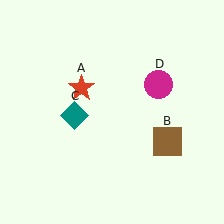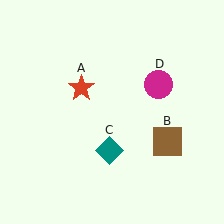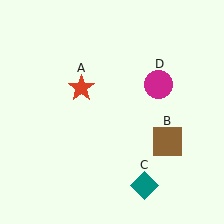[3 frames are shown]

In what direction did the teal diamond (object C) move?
The teal diamond (object C) moved down and to the right.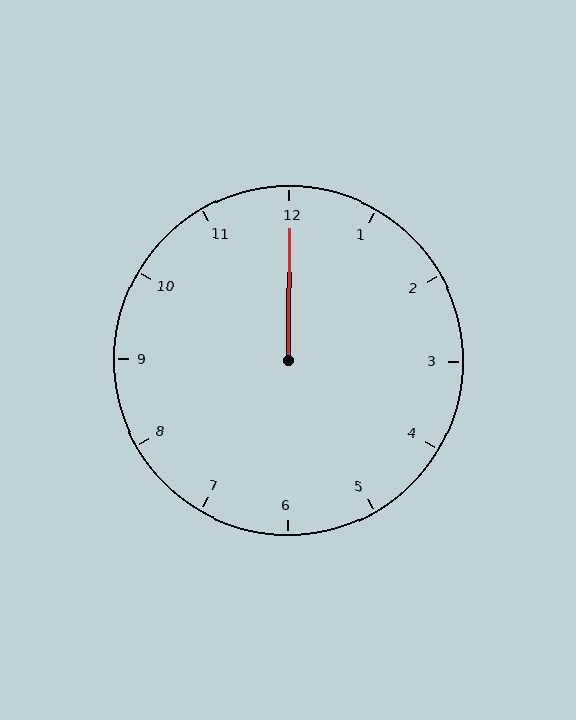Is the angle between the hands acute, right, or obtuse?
It is acute.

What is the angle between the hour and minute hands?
Approximately 0 degrees.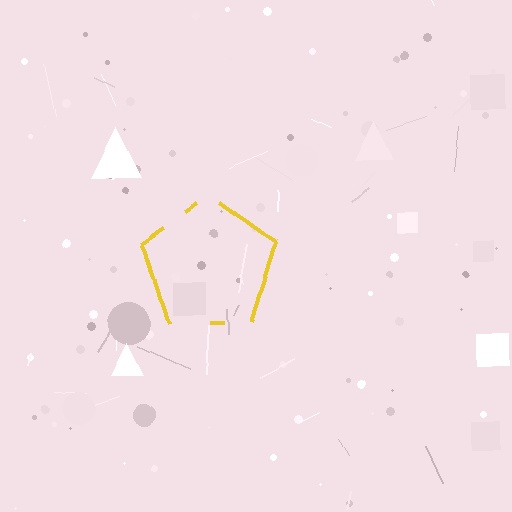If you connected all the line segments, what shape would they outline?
They would outline a pentagon.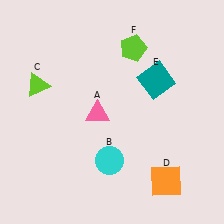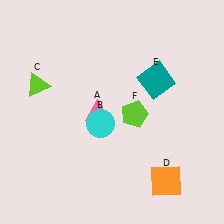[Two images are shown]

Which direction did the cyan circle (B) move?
The cyan circle (B) moved up.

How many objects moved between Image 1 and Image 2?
2 objects moved between the two images.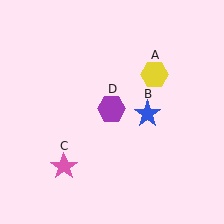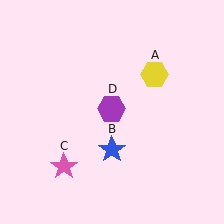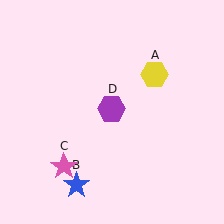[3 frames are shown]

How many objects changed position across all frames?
1 object changed position: blue star (object B).